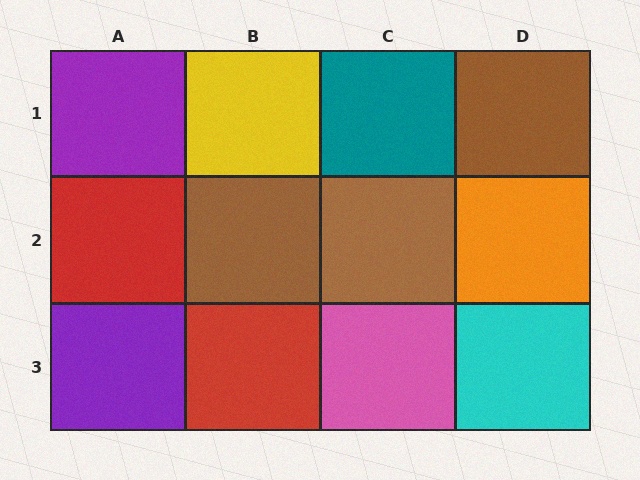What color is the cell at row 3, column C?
Pink.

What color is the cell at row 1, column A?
Purple.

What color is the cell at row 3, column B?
Red.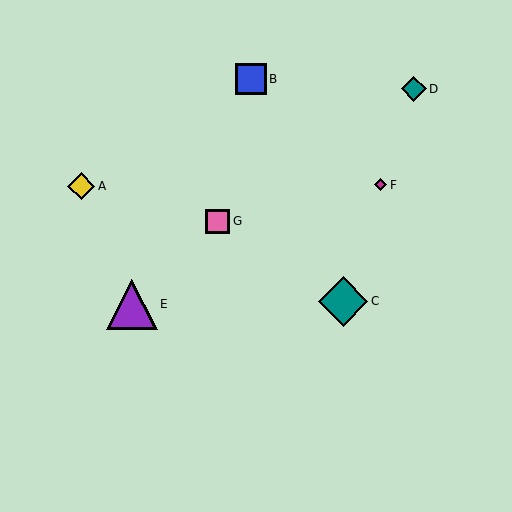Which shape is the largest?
The purple triangle (labeled E) is the largest.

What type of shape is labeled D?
Shape D is a teal diamond.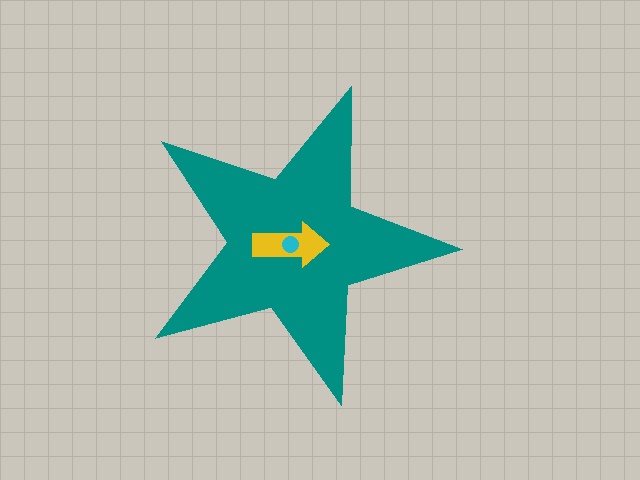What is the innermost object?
The cyan circle.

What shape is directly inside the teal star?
The yellow arrow.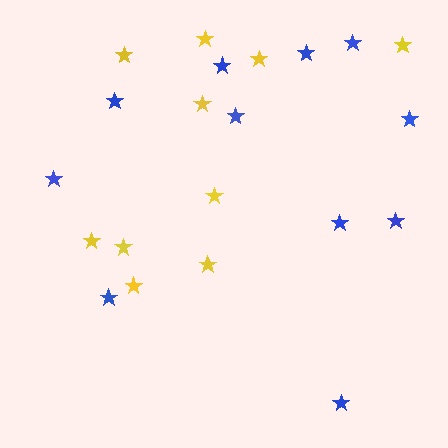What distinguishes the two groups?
There are 2 groups: one group of yellow stars (10) and one group of blue stars (11).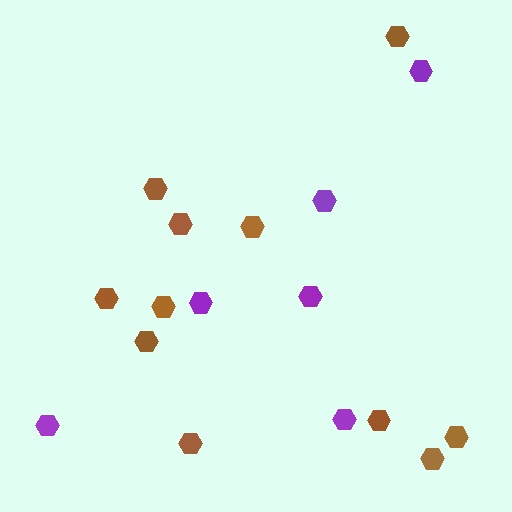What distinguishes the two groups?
There are 2 groups: one group of purple hexagons (6) and one group of brown hexagons (11).